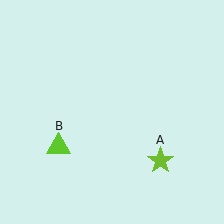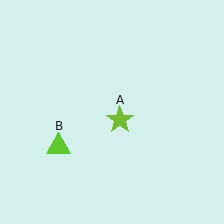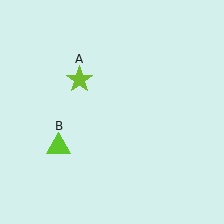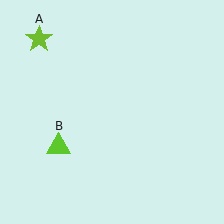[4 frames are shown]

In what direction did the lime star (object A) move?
The lime star (object A) moved up and to the left.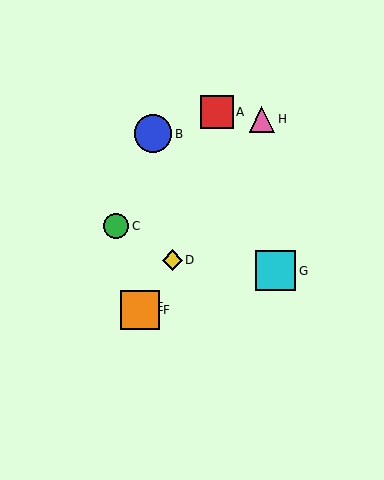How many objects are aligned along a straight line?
4 objects (D, E, F, H) are aligned along a straight line.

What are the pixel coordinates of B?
Object B is at (153, 134).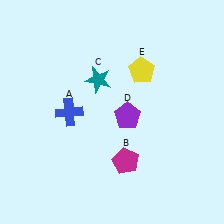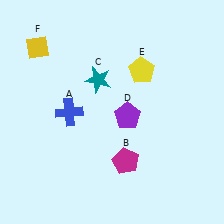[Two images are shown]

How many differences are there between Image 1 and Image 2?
There is 1 difference between the two images.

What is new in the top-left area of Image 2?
A yellow diamond (F) was added in the top-left area of Image 2.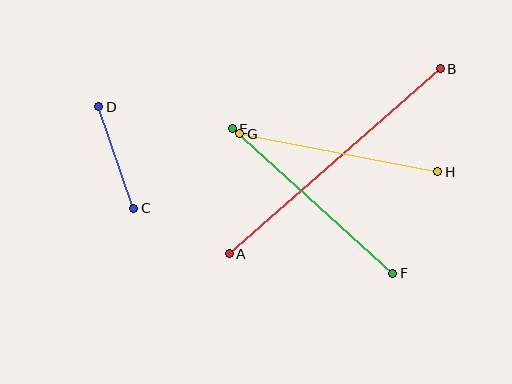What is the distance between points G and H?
The distance is approximately 202 pixels.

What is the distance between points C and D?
The distance is approximately 107 pixels.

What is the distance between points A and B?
The distance is approximately 280 pixels.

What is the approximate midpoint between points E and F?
The midpoint is at approximately (313, 201) pixels.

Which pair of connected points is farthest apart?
Points A and B are farthest apart.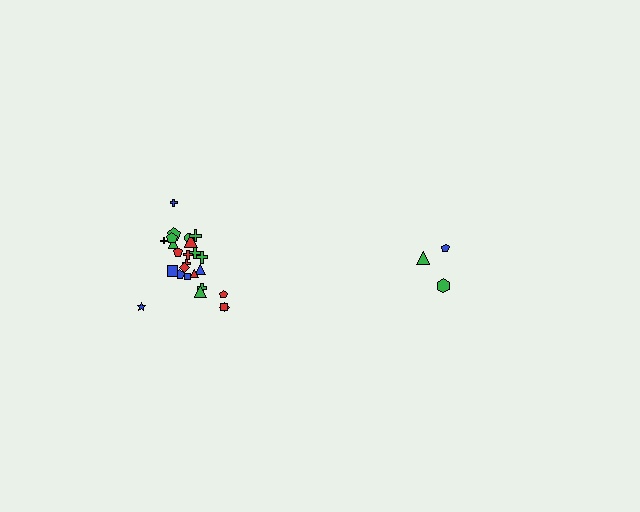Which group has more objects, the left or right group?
The left group.